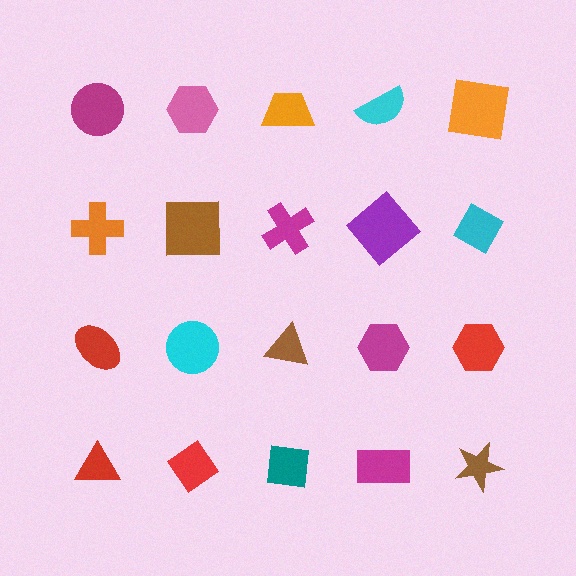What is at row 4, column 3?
A teal square.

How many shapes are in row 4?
5 shapes.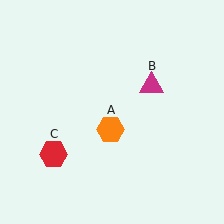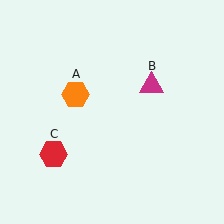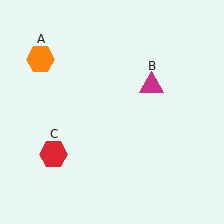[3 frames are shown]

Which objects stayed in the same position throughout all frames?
Magenta triangle (object B) and red hexagon (object C) remained stationary.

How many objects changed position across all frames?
1 object changed position: orange hexagon (object A).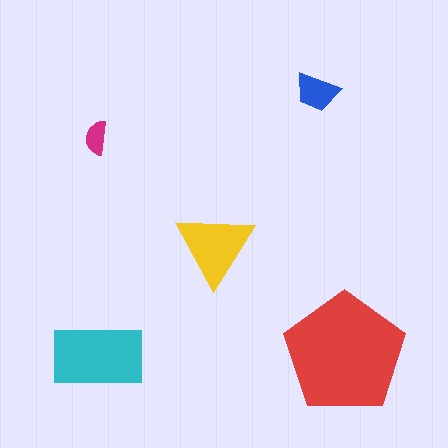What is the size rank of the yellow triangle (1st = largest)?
3rd.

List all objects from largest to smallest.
The red pentagon, the cyan rectangle, the yellow triangle, the blue trapezoid, the magenta semicircle.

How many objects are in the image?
There are 5 objects in the image.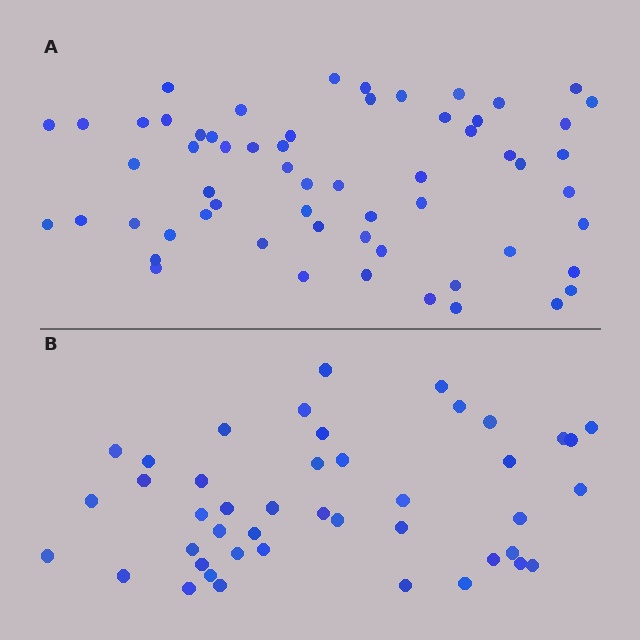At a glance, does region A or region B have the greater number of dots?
Region A (the top region) has more dots.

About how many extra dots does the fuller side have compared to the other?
Region A has approximately 15 more dots than region B.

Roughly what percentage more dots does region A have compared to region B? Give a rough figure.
About 35% more.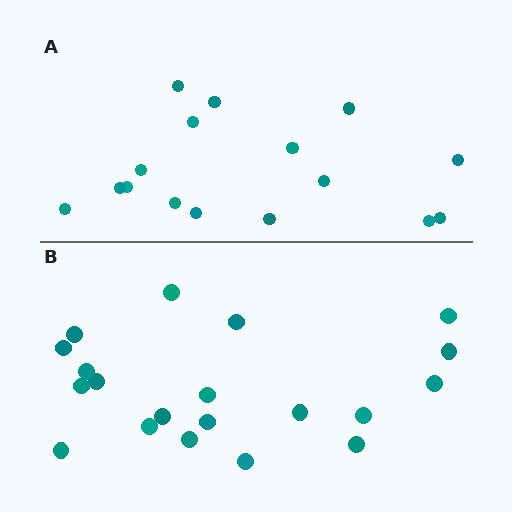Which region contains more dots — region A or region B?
Region B (the bottom region) has more dots.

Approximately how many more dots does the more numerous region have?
Region B has about 4 more dots than region A.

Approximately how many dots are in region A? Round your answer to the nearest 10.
About 20 dots. (The exact count is 16, which rounds to 20.)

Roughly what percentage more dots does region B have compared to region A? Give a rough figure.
About 25% more.